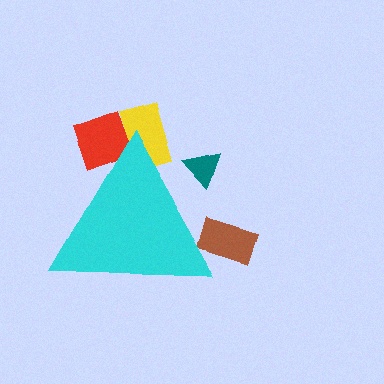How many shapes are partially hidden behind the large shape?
4 shapes are partially hidden.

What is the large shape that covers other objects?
A cyan triangle.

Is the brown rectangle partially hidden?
Yes, the brown rectangle is partially hidden behind the cyan triangle.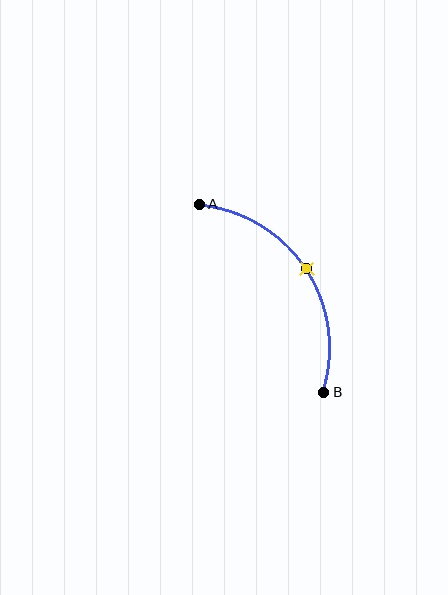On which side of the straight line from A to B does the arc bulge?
The arc bulges to the right of the straight line connecting A and B.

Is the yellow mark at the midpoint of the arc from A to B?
Yes. The yellow mark lies on the arc at equal arc-length from both A and B — it is the arc midpoint.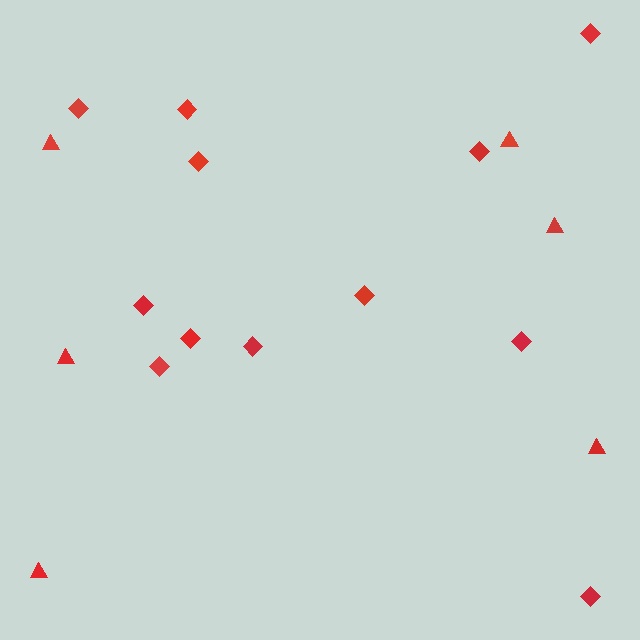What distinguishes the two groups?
There are 2 groups: one group of triangles (6) and one group of diamonds (12).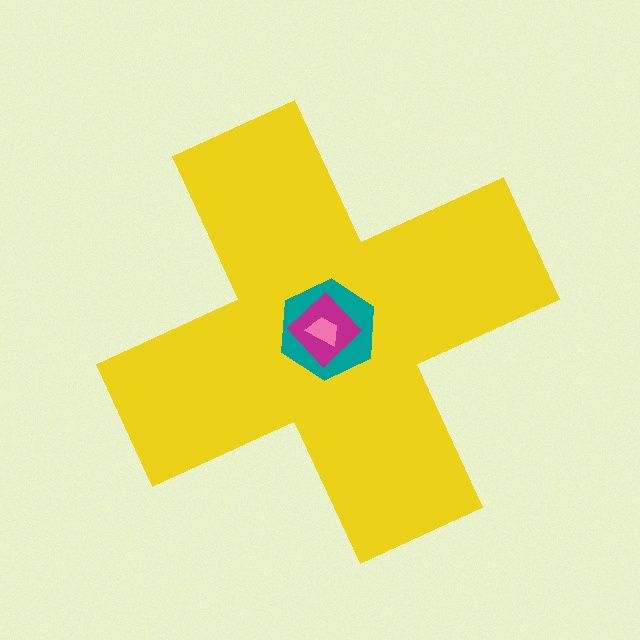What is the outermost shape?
The yellow cross.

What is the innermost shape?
The pink trapezoid.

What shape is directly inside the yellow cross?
The teal hexagon.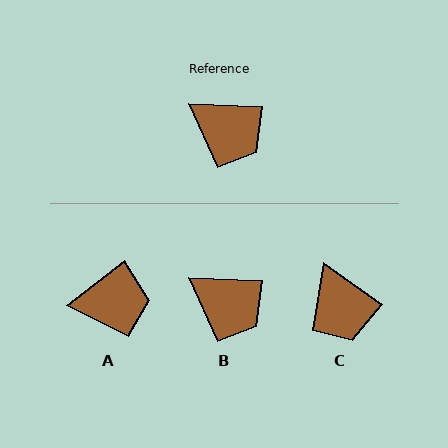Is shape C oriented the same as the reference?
No, it is off by about 34 degrees.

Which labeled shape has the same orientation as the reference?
B.